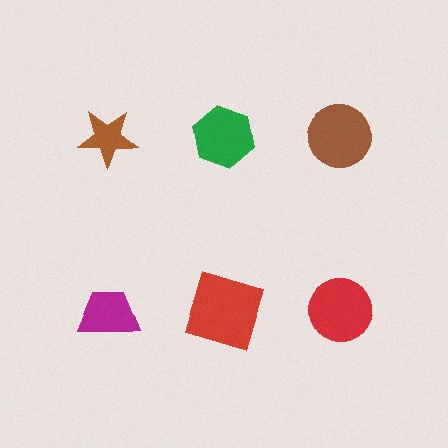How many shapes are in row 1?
3 shapes.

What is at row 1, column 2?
A green hexagon.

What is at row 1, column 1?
A brown star.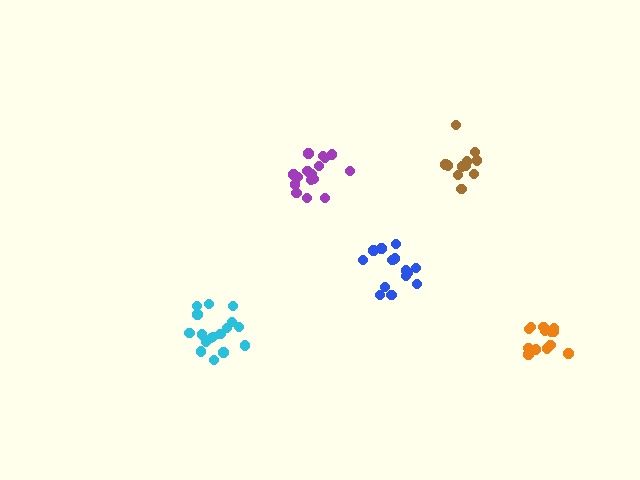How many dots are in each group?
Group 1: 14 dots, Group 2: 17 dots, Group 3: 17 dots, Group 4: 14 dots, Group 5: 11 dots (73 total).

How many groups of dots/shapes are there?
There are 5 groups.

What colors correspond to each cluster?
The clusters are colored: blue, cyan, purple, orange, brown.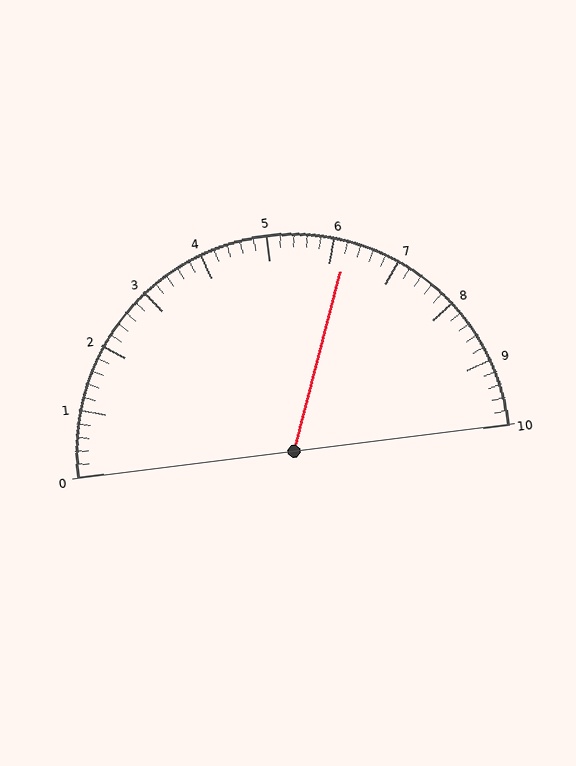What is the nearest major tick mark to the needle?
The nearest major tick mark is 6.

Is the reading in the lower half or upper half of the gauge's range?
The reading is in the upper half of the range (0 to 10).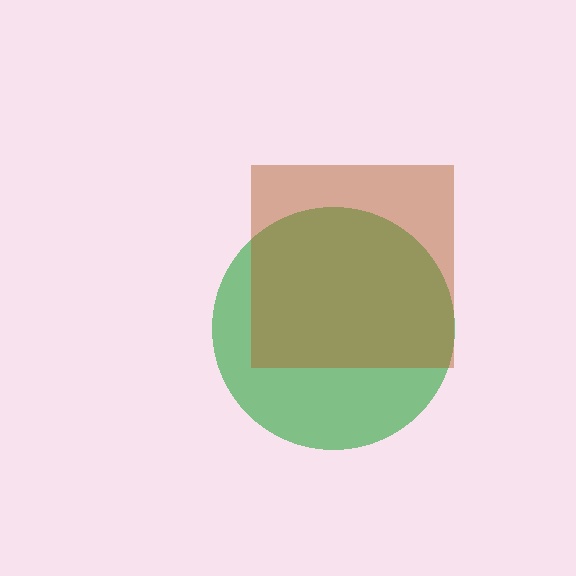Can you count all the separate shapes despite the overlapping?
Yes, there are 2 separate shapes.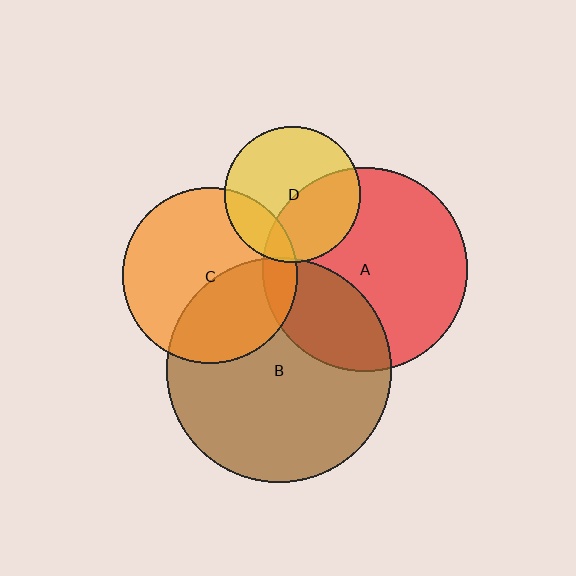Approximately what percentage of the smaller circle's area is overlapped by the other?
Approximately 40%.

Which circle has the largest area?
Circle B (brown).